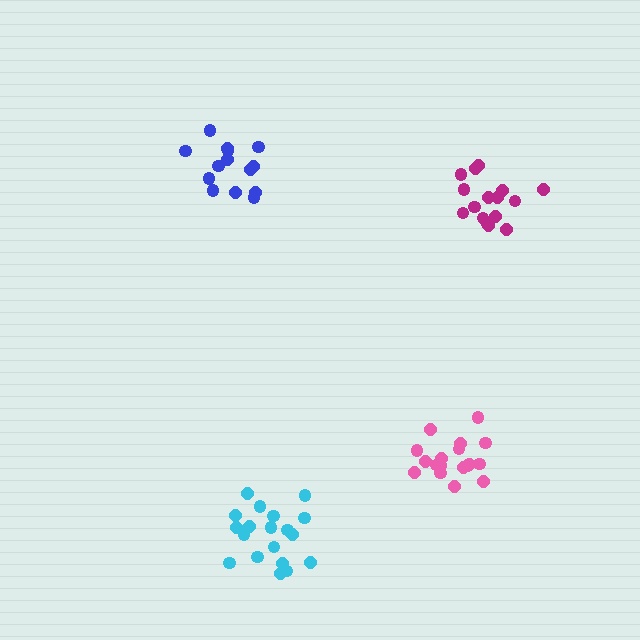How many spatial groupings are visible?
There are 4 spatial groupings.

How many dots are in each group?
Group 1: 16 dots, Group 2: 15 dots, Group 3: 19 dots, Group 4: 18 dots (68 total).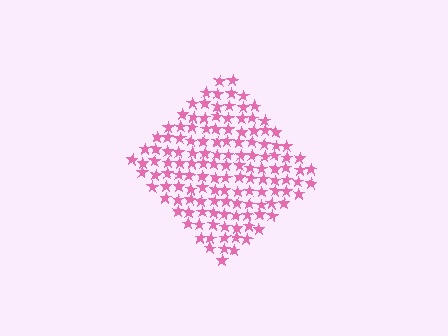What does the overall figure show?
The overall figure shows a diamond.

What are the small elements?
The small elements are stars.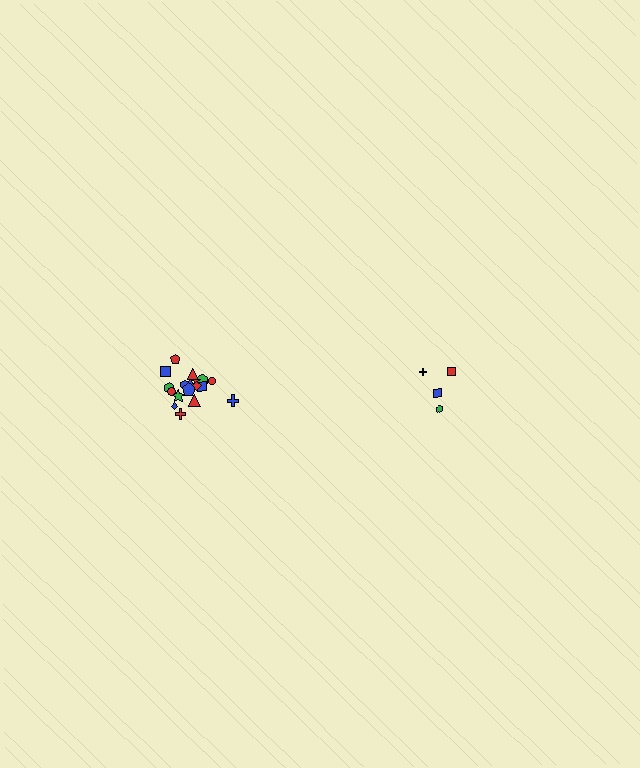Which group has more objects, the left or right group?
The left group.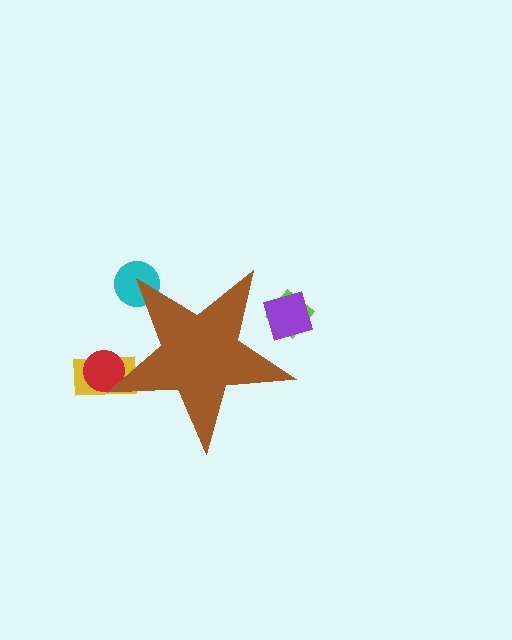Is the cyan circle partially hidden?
Yes, the cyan circle is partially hidden behind the brown star.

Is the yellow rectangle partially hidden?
Yes, the yellow rectangle is partially hidden behind the brown star.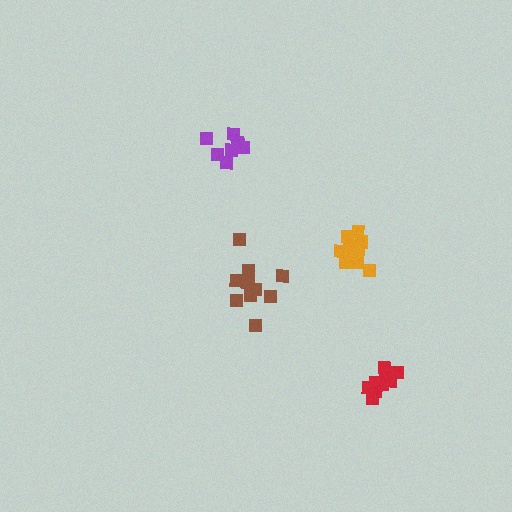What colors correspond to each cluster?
The clusters are colored: purple, orange, brown, red.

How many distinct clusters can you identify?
There are 4 distinct clusters.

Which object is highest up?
The purple cluster is topmost.